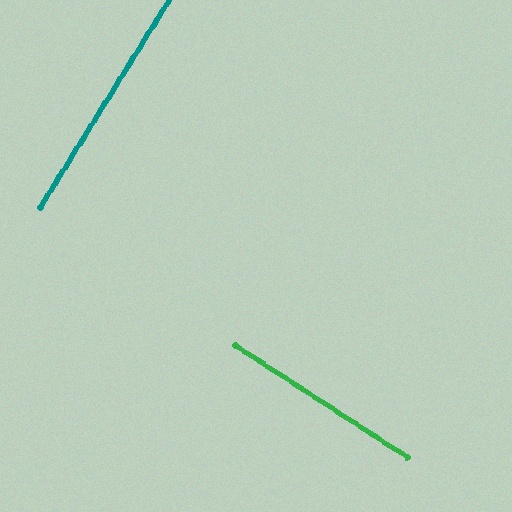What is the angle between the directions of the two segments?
Approximately 89 degrees.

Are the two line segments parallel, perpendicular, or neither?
Perpendicular — they meet at approximately 89°.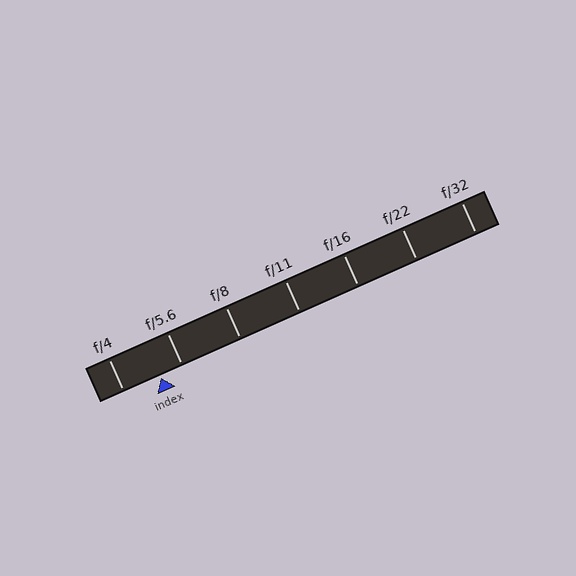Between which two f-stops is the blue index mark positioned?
The index mark is between f/4 and f/5.6.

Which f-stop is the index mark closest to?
The index mark is closest to f/5.6.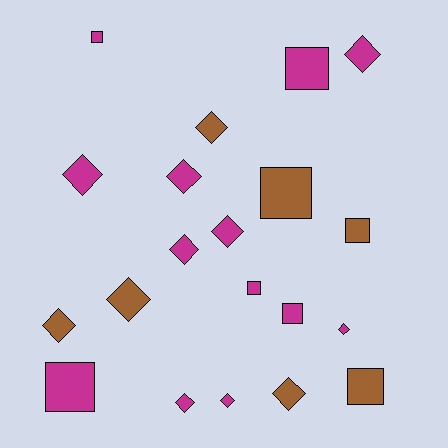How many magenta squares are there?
There are 5 magenta squares.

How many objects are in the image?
There are 20 objects.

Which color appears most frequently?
Magenta, with 13 objects.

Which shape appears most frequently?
Diamond, with 12 objects.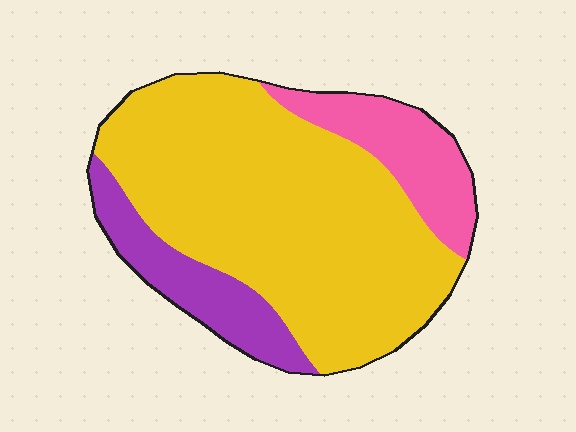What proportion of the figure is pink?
Pink takes up about one sixth (1/6) of the figure.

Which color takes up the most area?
Yellow, at roughly 70%.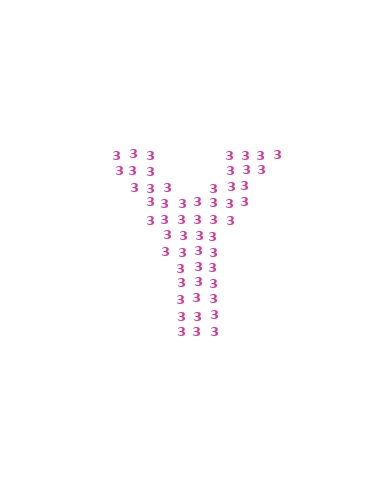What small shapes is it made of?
It is made of small digit 3's.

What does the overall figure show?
The overall figure shows the letter Y.